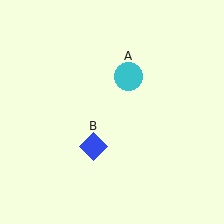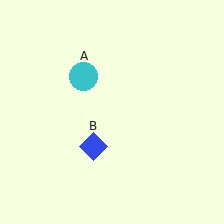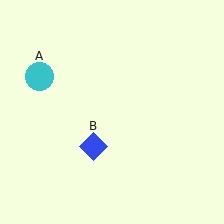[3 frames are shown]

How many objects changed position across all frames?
1 object changed position: cyan circle (object A).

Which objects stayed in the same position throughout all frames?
Blue diamond (object B) remained stationary.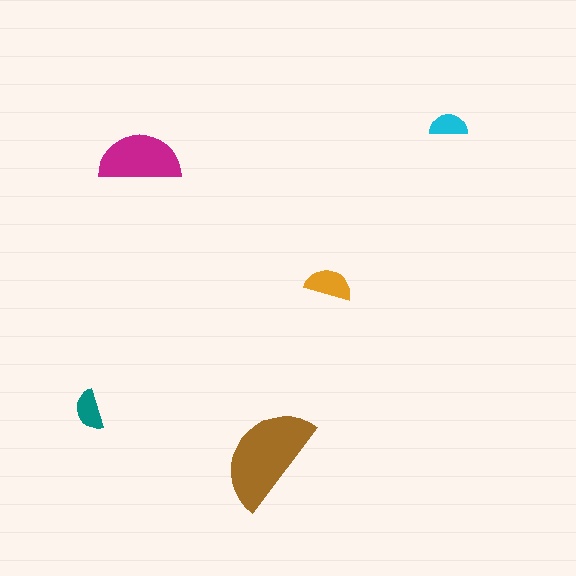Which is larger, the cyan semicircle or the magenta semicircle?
The magenta one.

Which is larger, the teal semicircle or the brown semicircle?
The brown one.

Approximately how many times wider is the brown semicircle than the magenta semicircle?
About 1.5 times wider.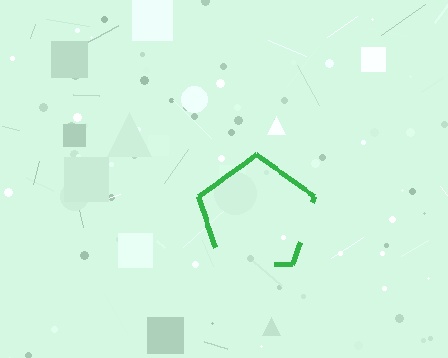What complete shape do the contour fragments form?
The contour fragments form a pentagon.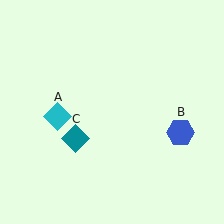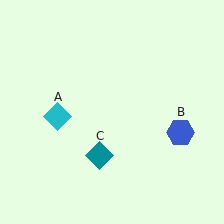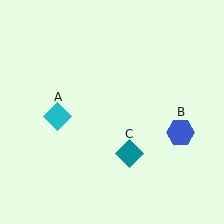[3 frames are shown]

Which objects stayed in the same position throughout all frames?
Cyan diamond (object A) and blue hexagon (object B) remained stationary.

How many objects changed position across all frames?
1 object changed position: teal diamond (object C).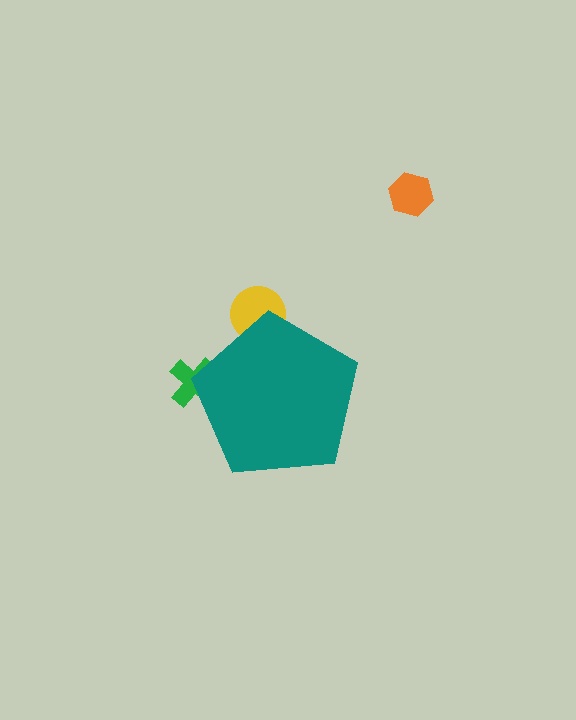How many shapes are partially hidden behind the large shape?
2 shapes are partially hidden.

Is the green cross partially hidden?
Yes, the green cross is partially hidden behind the teal pentagon.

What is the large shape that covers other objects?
A teal pentagon.